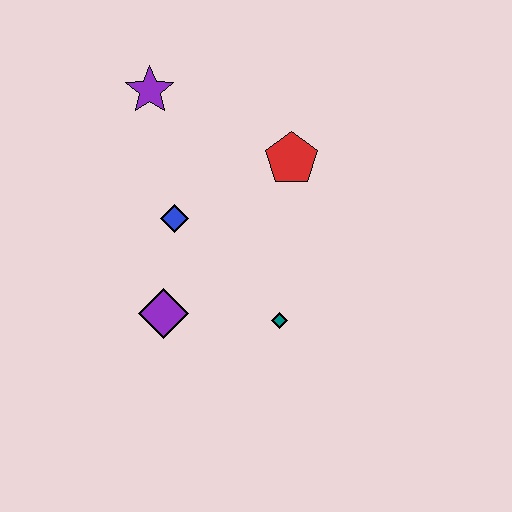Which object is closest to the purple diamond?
The blue diamond is closest to the purple diamond.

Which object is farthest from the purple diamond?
The purple star is farthest from the purple diamond.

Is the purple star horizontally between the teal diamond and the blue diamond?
No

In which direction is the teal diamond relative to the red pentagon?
The teal diamond is below the red pentagon.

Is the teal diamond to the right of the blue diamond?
Yes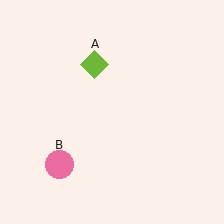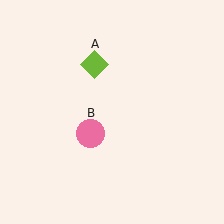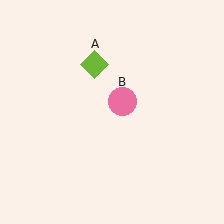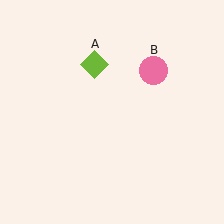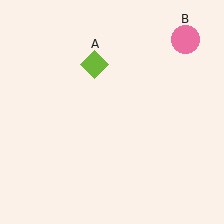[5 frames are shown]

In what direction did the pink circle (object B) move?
The pink circle (object B) moved up and to the right.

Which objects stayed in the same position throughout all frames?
Lime diamond (object A) remained stationary.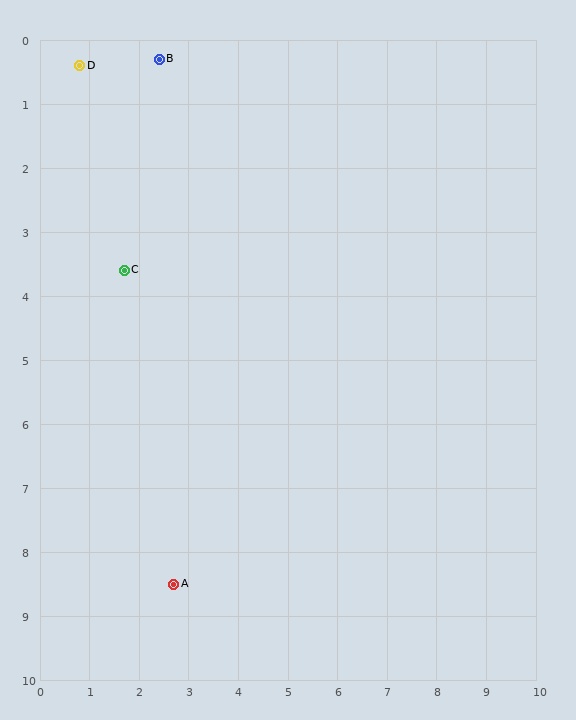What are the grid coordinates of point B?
Point B is at approximately (2.4, 0.3).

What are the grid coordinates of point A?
Point A is at approximately (2.7, 8.5).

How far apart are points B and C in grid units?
Points B and C are about 3.4 grid units apart.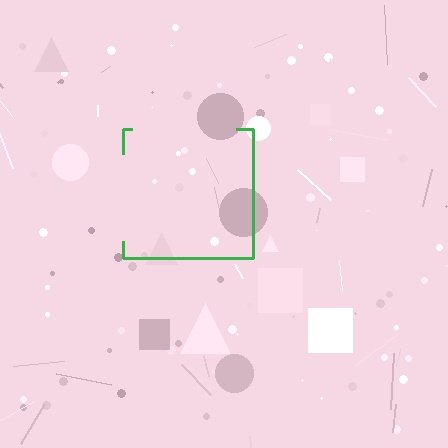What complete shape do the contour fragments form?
The contour fragments form a square.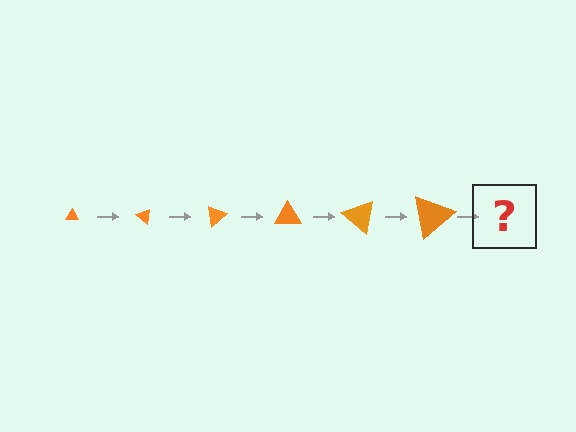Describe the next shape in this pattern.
It should be a triangle, larger than the previous one and rotated 240 degrees from the start.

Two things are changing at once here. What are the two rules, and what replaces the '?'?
The two rules are that the triangle grows larger each step and it rotates 40 degrees each step. The '?' should be a triangle, larger than the previous one and rotated 240 degrees from the start.